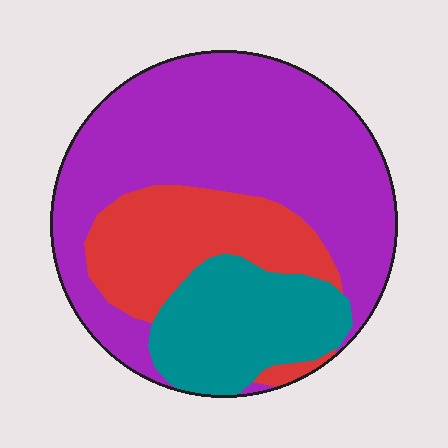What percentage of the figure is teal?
Teal takes up about one fifth (1/5) of the figure.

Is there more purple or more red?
Purple.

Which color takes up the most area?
Purple, at roughly 55%.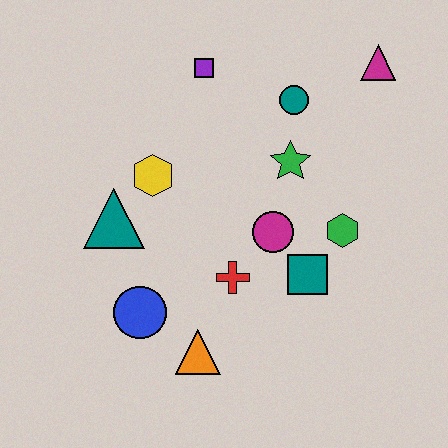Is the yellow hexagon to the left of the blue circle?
No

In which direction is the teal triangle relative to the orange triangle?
The teal triangle is above the orange triangle.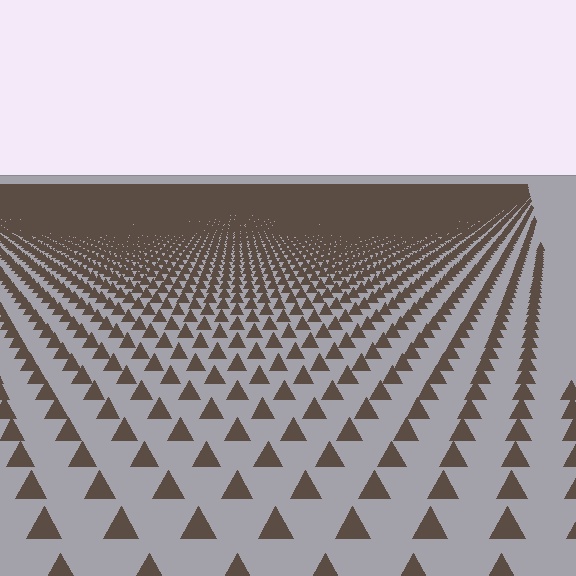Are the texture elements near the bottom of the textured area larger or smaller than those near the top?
Larger. Near the bottom, elements are closer to the viewer and appear at a bigger on-screen size.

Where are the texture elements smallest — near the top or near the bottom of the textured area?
Near the top.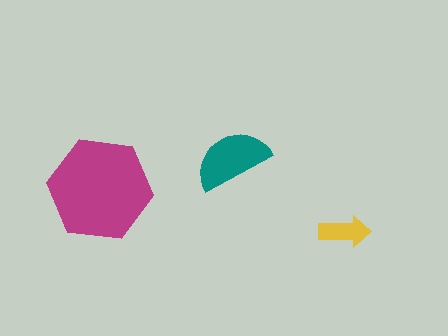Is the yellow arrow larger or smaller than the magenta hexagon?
Smaller.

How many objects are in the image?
There are 3 objects in the image.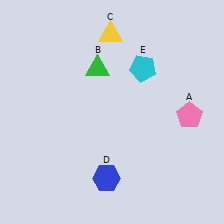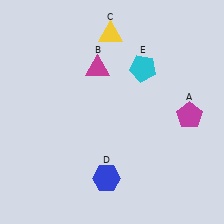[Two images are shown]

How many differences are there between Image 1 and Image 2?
There are 2 differences between the two images.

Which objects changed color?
A changed from pink to magenta. B changed from green to magenta.